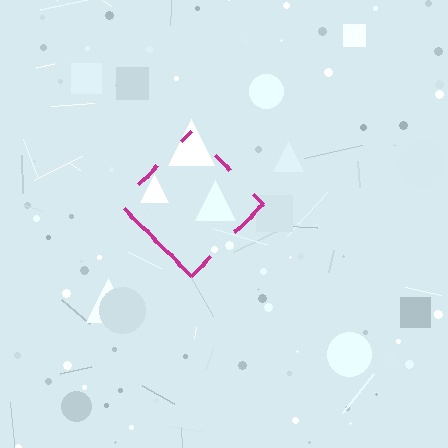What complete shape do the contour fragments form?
The contour fragments form a diamond.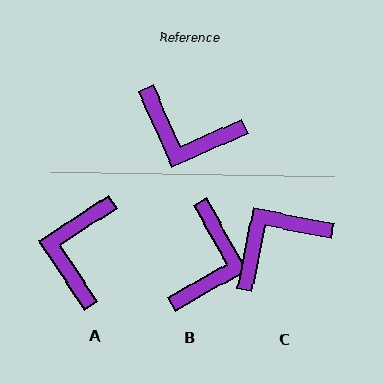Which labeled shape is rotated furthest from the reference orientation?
C, about 125 degrees away.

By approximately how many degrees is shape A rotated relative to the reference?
Approximately 80 degrees clockwise.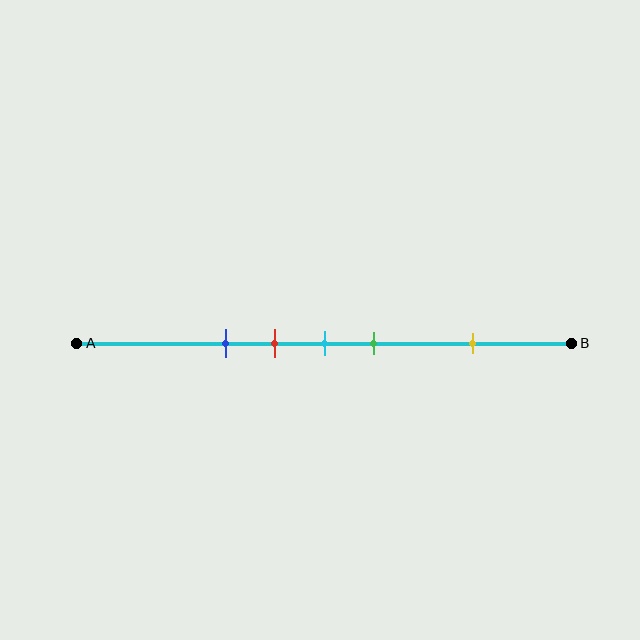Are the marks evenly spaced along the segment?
No, the marks are not evenly spaced.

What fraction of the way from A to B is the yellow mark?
The yellow mark is approximately 80% (0.8) of the way from A to B.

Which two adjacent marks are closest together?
The red and cyan marks are the closest adjacent pair.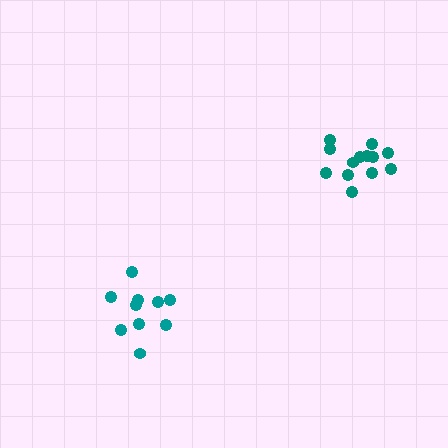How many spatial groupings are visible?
There are 2 spatial groupings.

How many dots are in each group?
Group 1: 10 dots, Group 2: 13 dots (23 total).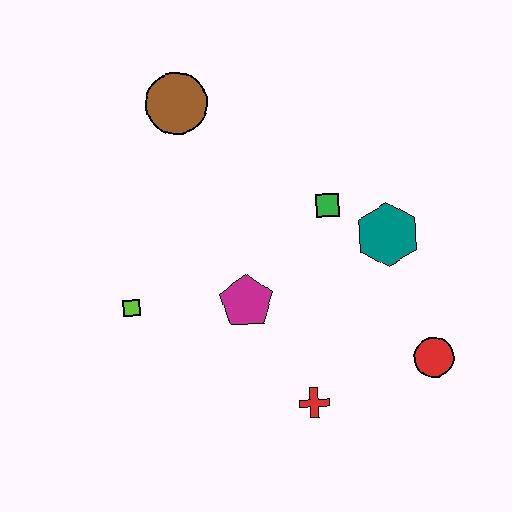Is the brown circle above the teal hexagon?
Yes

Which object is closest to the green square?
The teal hexagon is closest to the green square.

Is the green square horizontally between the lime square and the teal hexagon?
Yes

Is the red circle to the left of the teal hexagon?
No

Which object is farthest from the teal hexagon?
The lime square is farthest from the teal hexagon.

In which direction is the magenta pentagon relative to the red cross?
The magenta pentagon is above the red cross.